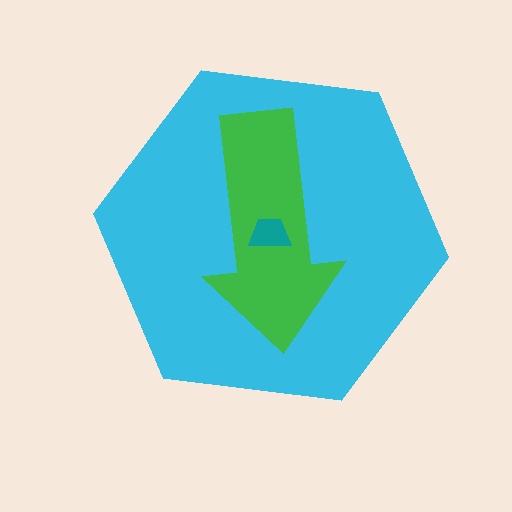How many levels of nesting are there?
3.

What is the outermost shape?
The cyan hexagon.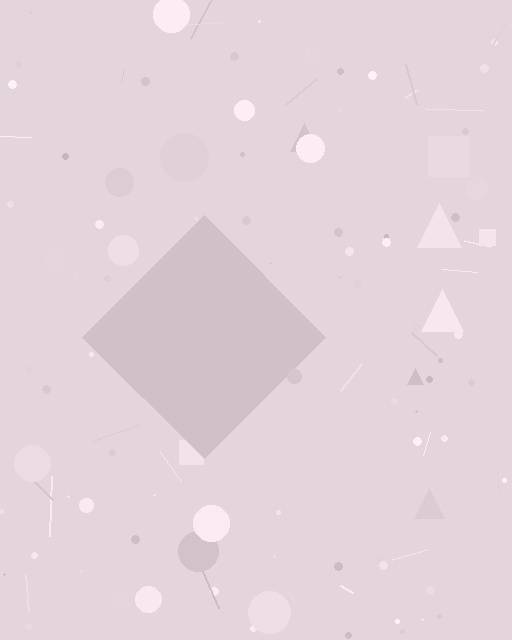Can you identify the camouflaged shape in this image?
The camouflaged shape is a diamond.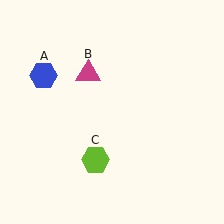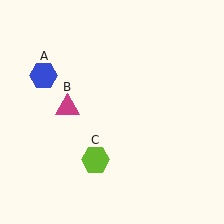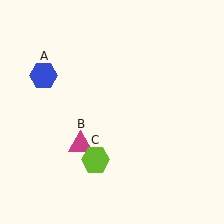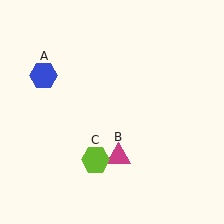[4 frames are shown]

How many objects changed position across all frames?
1 object changed position: magenta triangle (object B).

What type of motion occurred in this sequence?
The magenta triangle (object B) rotated counterclockwise around the center of the scene.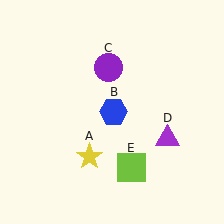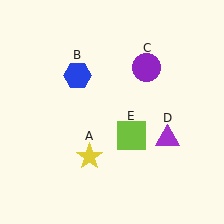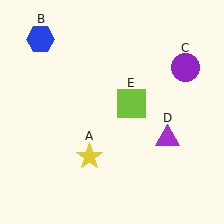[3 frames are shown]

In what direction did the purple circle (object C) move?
The purple circle (object C) moved right.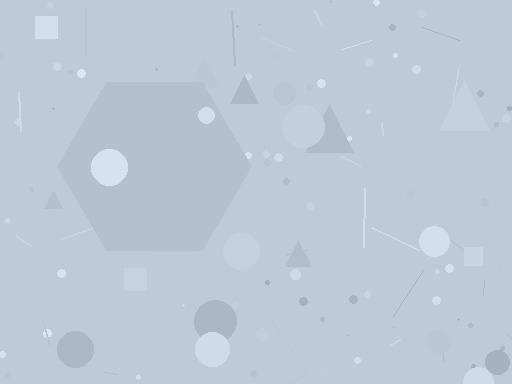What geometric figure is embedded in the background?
A hexagon is embedded in the background.